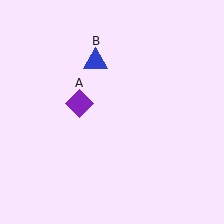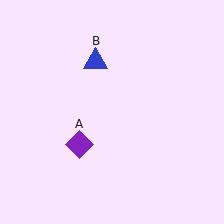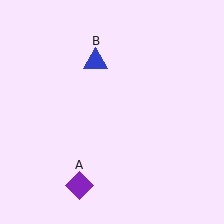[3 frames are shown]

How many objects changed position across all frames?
1 object changed position: purple diamond (object A).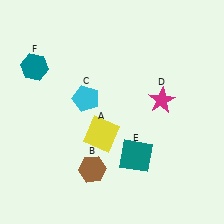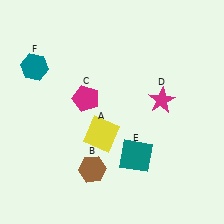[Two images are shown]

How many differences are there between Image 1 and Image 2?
There is 1 difference between the two images.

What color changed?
The pentagon (C) changed from cyan in Image 1 to magenta in Image 2.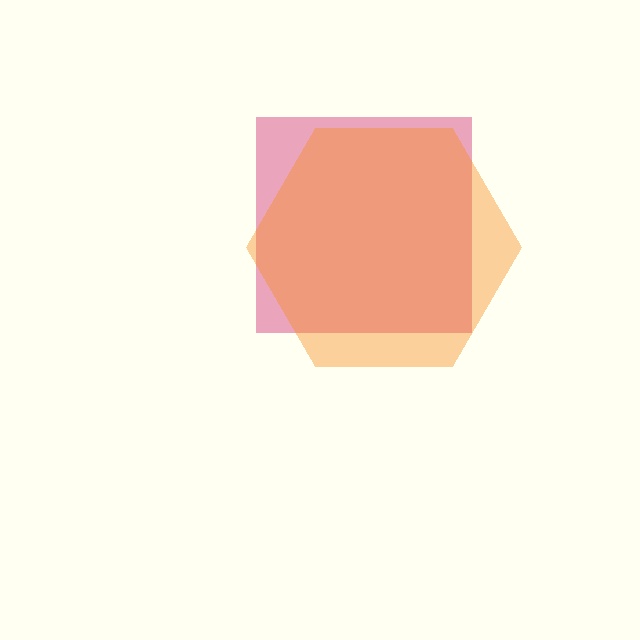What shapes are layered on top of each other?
The layered shapes are: a pink square, an orange hexagon.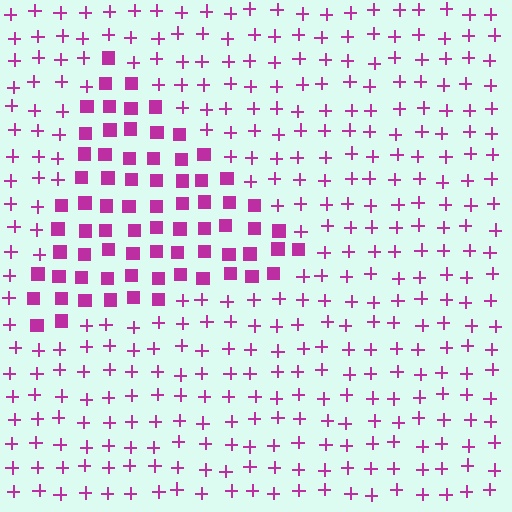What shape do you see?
I see a triangle.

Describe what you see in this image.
The image is filled with small magenta elements arranged in a uniform grid. A triangle-shaped region contains squares, while the surrounding area contains plus signs. The boundary is defined purely by the change in element shape.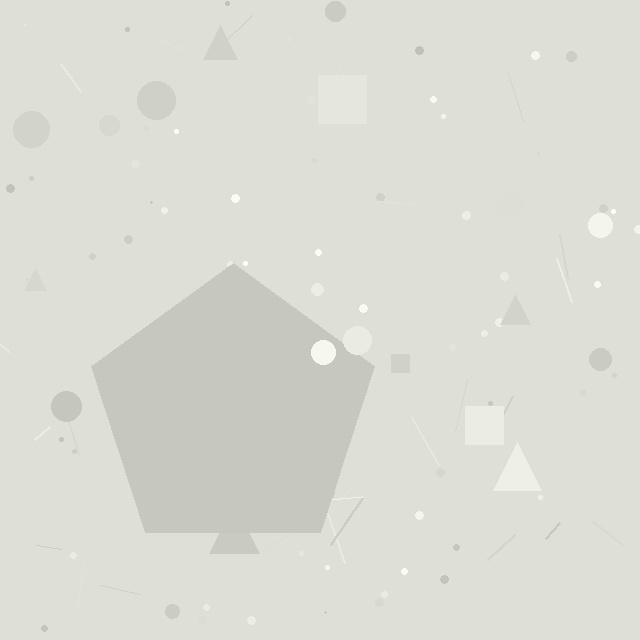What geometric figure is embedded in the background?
A pentagon is embedded in the background.